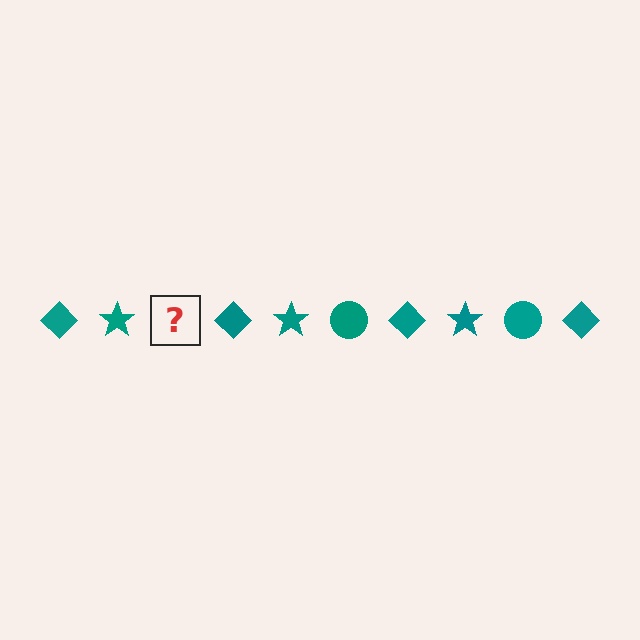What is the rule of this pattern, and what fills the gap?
The rule is that the pattern cycles through diamond, star, circle shapes in teal. The gap should be filled with a teal circle.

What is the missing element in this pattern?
The missing element is a teal circle.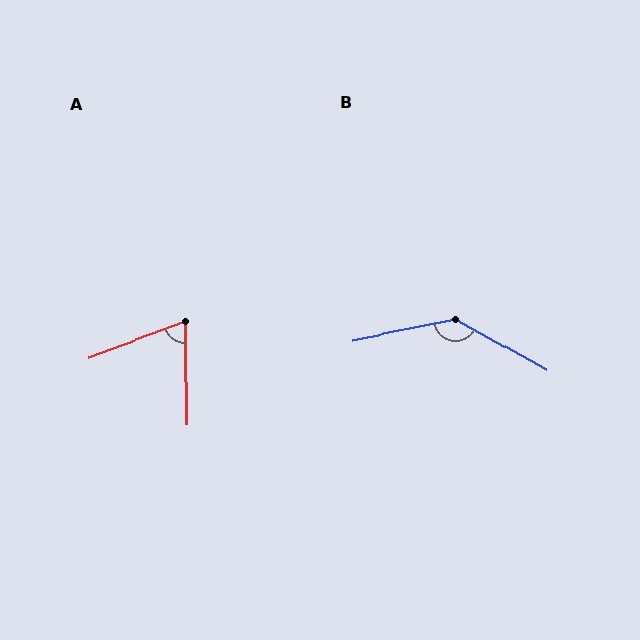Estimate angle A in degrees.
Approximately 70 degrees.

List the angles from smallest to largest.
A (70°), B (140°).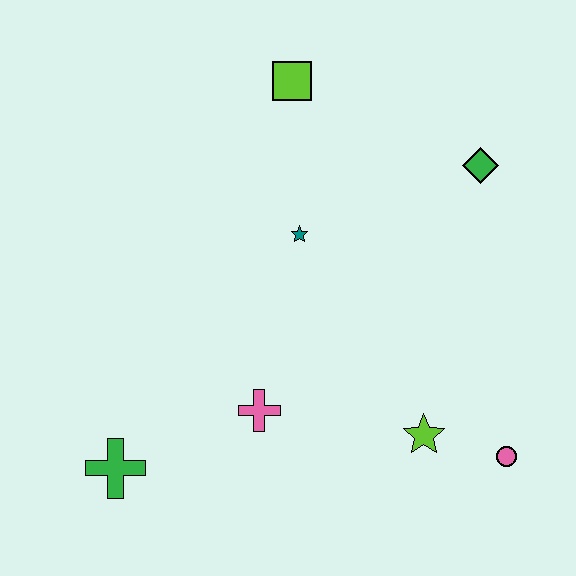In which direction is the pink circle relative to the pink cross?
The pink circle is to the right of the pink cross.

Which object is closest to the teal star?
The lime square is closest to the teal star.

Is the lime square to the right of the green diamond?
No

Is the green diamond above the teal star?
Yes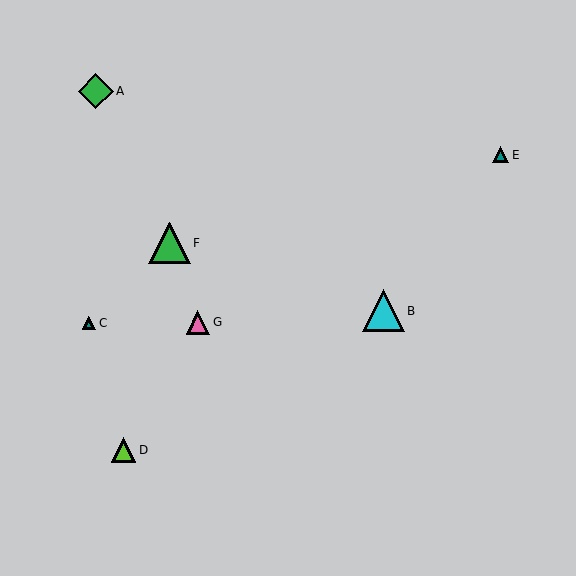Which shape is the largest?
The cyan triangle (labeled B) is the largest.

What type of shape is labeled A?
Shape A is a green diamond.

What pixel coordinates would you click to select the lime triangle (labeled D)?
Click at (123, 450) to select the lime triangle D.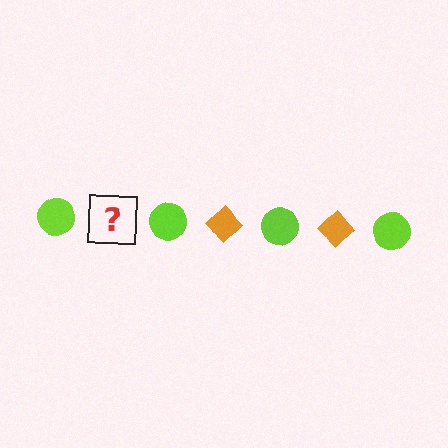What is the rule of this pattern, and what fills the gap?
The rule is that the pattern alternates between lime circle and orange diamond. The gap should be filled with an orange diamond.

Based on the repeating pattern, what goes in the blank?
The blank should be an orange diamond.